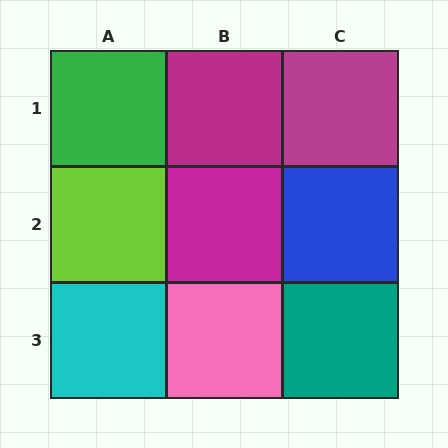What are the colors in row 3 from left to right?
Cyan, pink, teal.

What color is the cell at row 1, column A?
Green.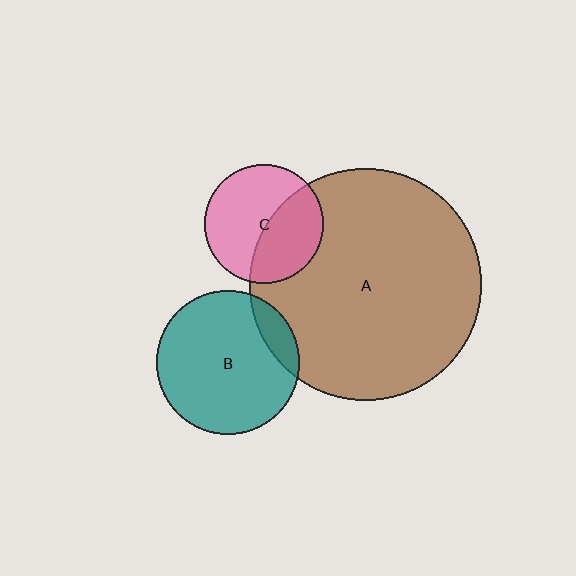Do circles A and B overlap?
Yes.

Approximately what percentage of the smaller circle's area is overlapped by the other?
Approximately 10%.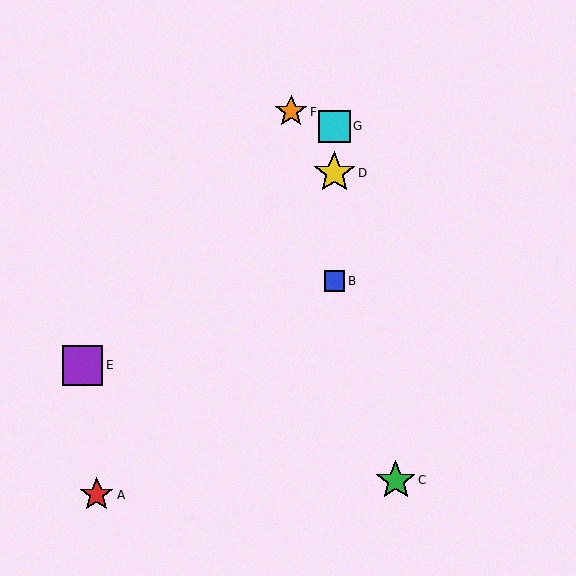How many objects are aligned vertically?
3 objects (B, D, G) are aligned vertically.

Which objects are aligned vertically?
Objects B, D, G are aligned vertically.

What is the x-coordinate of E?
Object E is at x≈83.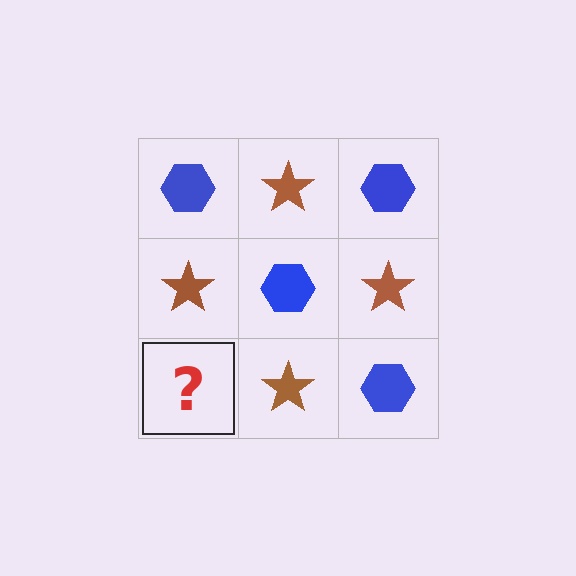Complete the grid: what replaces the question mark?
The question mark should be replaced with a blue hexagon.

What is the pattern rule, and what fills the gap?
The rule is that it alternates blue hexagon and brown star in a checkerboard pattern. The gap should be filled with a blue hexagon.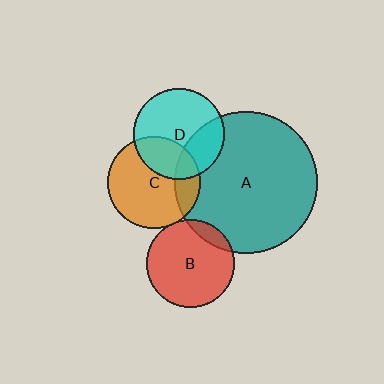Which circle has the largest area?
Circle A (teal).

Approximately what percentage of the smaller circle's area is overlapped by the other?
Approximately 20%.